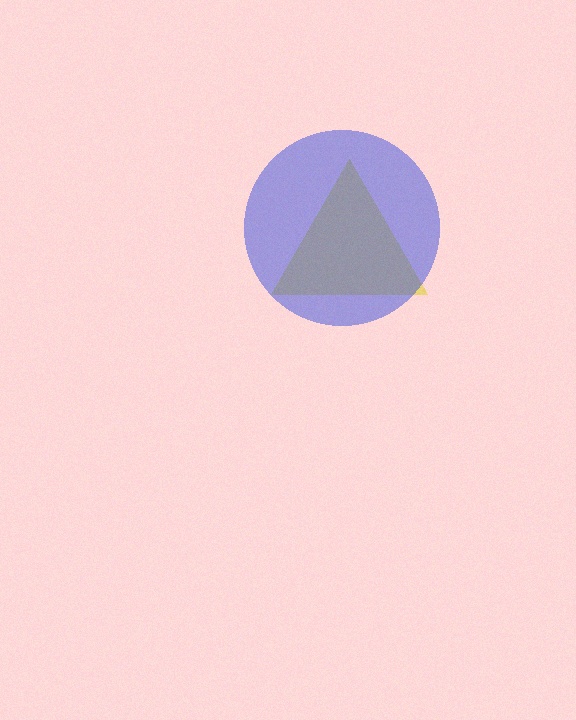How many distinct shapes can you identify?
There are 2 distinct shapes: a yellow triangle, a blue circle.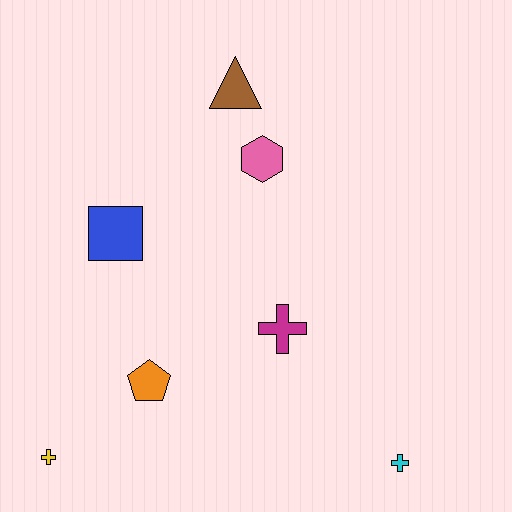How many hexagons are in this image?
There is 1 hexagon.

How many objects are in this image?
There are 7 objects.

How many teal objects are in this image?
There are no teal objects.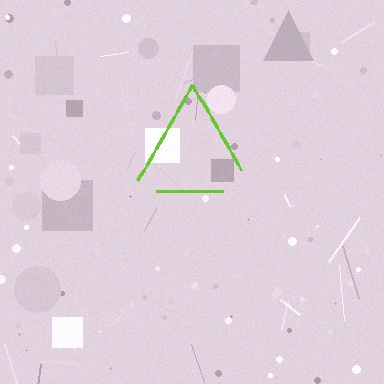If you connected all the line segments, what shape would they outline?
They would outline a triangle.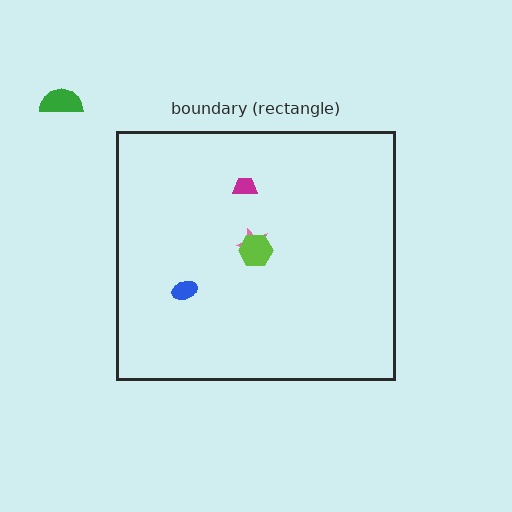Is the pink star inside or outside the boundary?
Inside.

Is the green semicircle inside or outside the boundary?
Outside.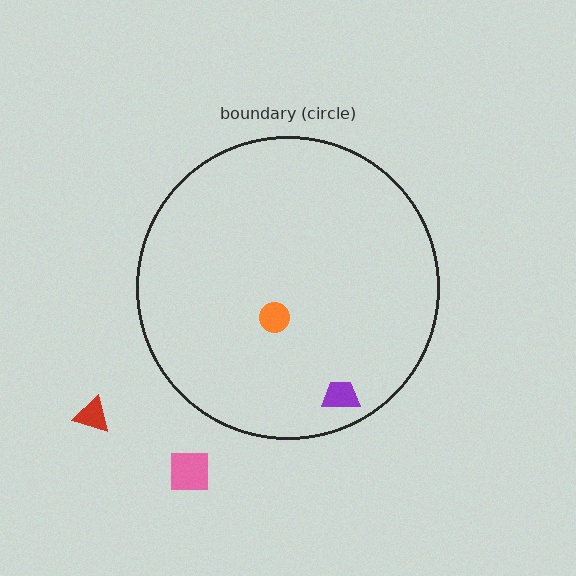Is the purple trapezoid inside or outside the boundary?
Inside.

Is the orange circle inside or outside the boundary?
Inside.